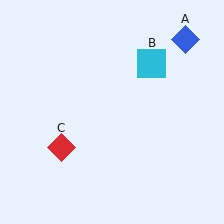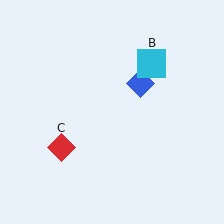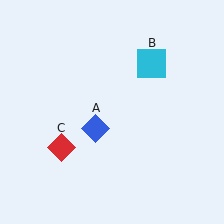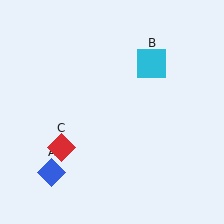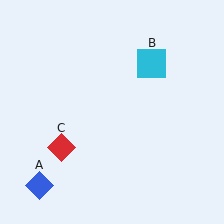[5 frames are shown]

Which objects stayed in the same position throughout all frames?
Cyan square (object B) and red diamond (object C) remained stationary.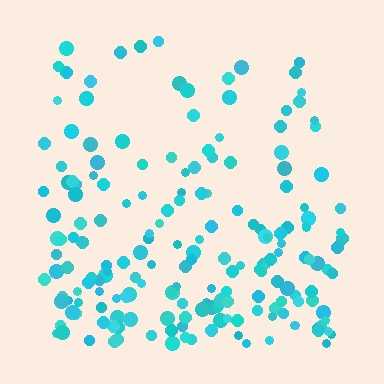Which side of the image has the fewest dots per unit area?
The top.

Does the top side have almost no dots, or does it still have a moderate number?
Still a moderate number, just noticeably fewer than the bottom.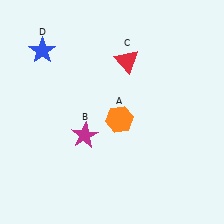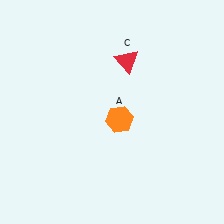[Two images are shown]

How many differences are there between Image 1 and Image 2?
There are 2 differences between the two images.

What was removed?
The blue star (D), the magenta star (B) were removed in Image 2.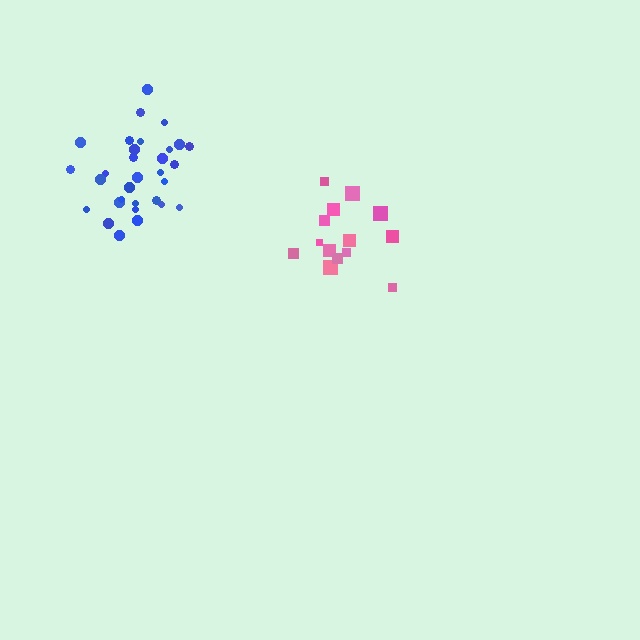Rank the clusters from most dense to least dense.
blue, pink.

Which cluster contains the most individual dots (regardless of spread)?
Blue (31).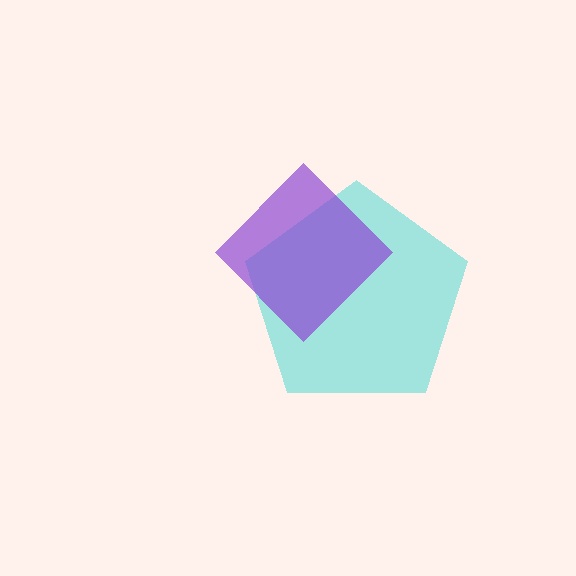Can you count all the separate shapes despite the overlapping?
Yes, there are 2 separate shapes.